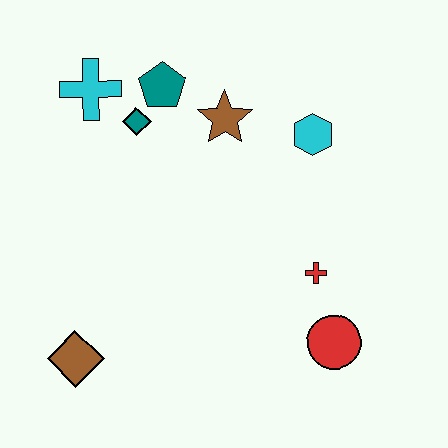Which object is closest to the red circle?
The red cross is closest to the red circle.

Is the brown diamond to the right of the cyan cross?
No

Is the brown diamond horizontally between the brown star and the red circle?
No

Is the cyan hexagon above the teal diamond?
No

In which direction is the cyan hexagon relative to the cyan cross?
The cyan hexagon is to the right of the cyan cross.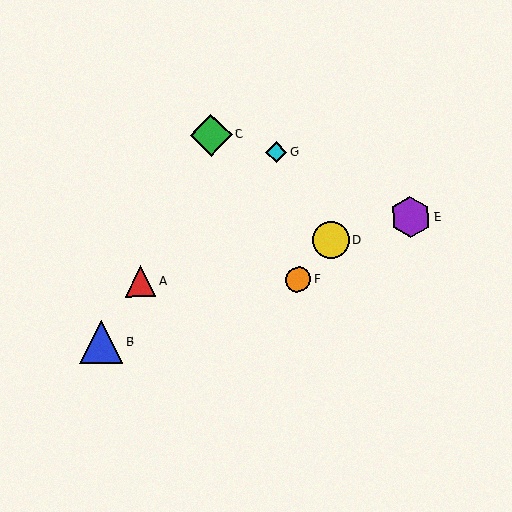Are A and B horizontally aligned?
No, A is at y≈282 and B is at y≈342.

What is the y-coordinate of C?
Object C is at y≈135.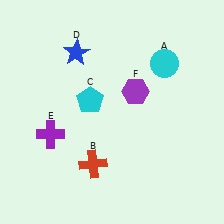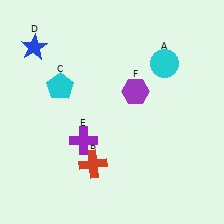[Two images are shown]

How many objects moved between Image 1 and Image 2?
3 objects moved between the two images.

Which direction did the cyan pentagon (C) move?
The cyan pentagon (C) moved left.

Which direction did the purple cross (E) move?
The purple cross (E) moved right.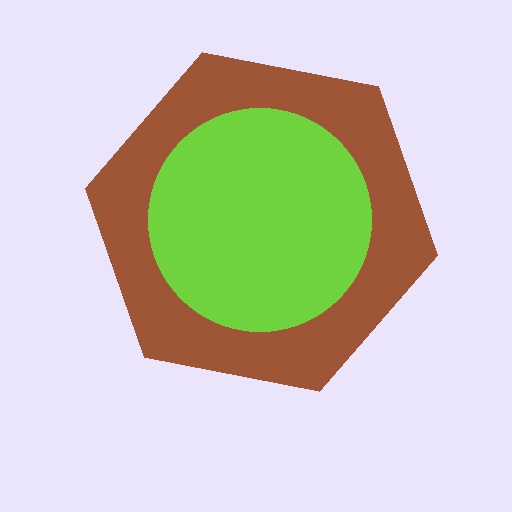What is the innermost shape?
The lime circle.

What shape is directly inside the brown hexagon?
The lime circle.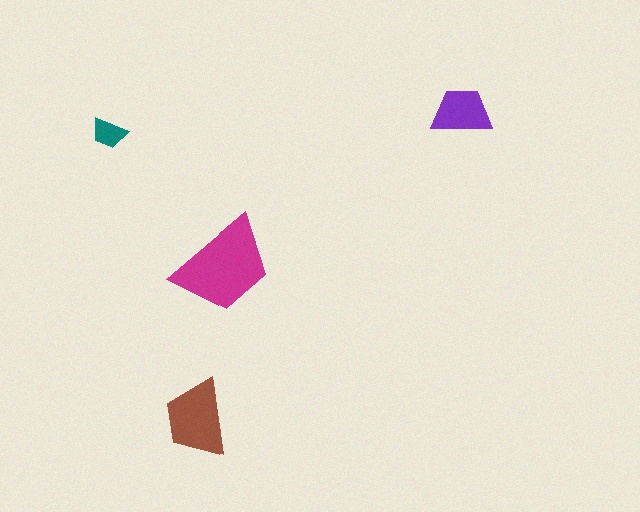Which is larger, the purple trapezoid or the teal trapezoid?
The purple one.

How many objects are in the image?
There are 4 objects in the image.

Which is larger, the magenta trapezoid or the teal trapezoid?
The magenta one.